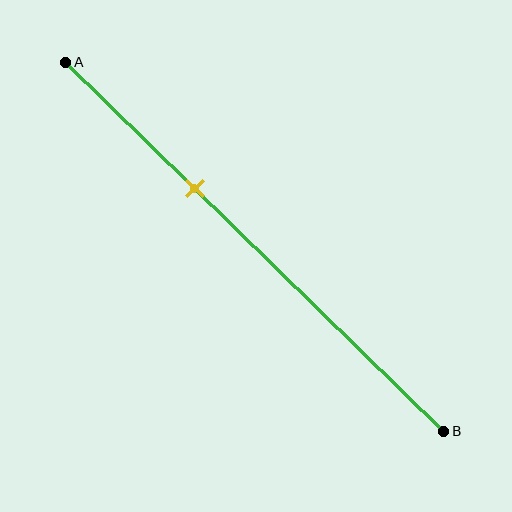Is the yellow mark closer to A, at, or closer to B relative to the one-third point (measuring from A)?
The yellow mark is approximately at the one-third point of segment AB.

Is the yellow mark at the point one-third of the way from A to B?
Yes, the mark is approximately at the one-third point.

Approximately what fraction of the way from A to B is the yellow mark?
The yellow mark is approximately 35% of the way from A to B.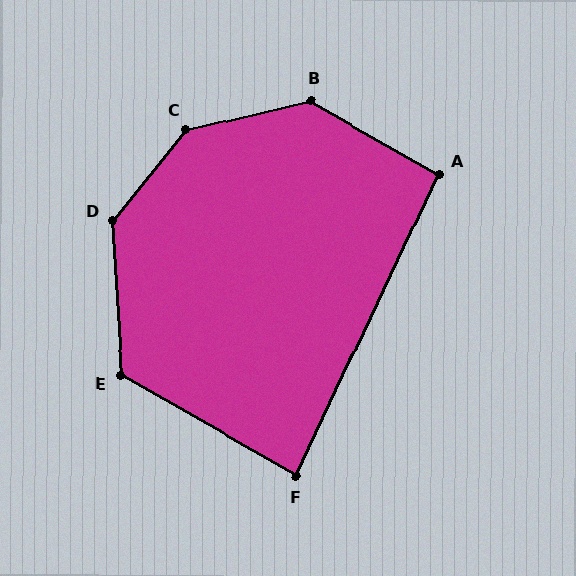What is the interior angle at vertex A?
Approximately 95 degrees (approximately right).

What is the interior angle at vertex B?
Approximately 137 degrees (obtuse).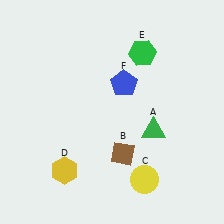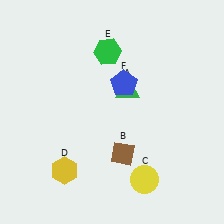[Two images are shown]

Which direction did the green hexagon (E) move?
The green hexagon (E) moved left.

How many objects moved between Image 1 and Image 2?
2 objects moved between the two images.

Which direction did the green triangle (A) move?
The green triangle (A) moved up.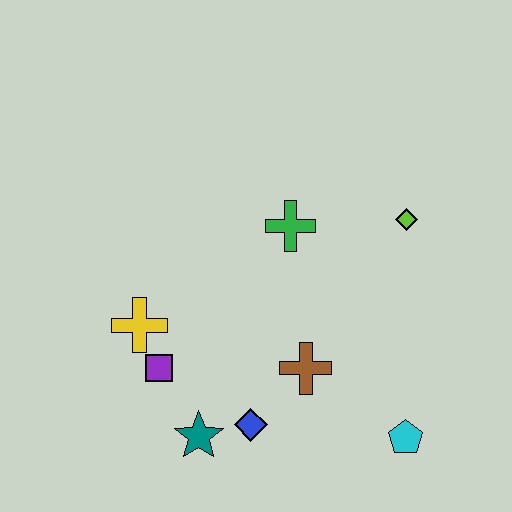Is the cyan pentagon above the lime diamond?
No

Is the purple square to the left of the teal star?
Yes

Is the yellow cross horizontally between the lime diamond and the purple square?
No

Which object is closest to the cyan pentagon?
The brown cross is closest to the cyan pentagon.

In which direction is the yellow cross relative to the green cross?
The yellow cross is to the left of the green cross.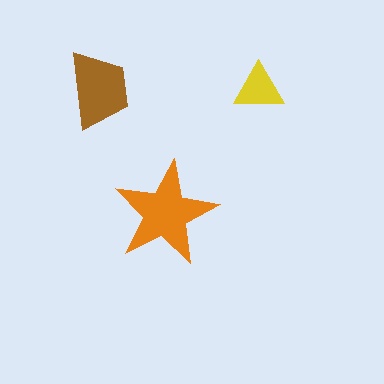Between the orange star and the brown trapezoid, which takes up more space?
The orange star.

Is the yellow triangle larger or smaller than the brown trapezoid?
Smaller.